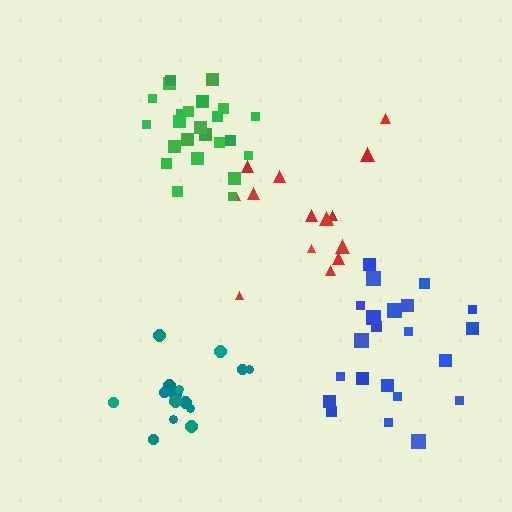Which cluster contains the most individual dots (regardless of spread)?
Green (24).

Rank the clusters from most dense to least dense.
green, teal, blue, red.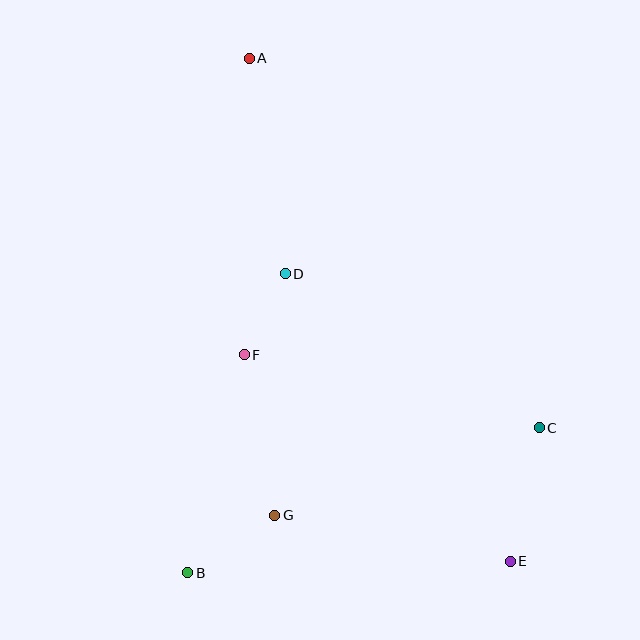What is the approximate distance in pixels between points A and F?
The distance between A and F is approximately 297 pixels.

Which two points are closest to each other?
Points D and F are closest to each other.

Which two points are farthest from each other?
Points A and E are farthest from each other.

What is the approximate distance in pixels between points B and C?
The distance between B and C is approximately 380 pixels.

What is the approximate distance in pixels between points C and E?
The distance between C and E is approximately 136 pixels.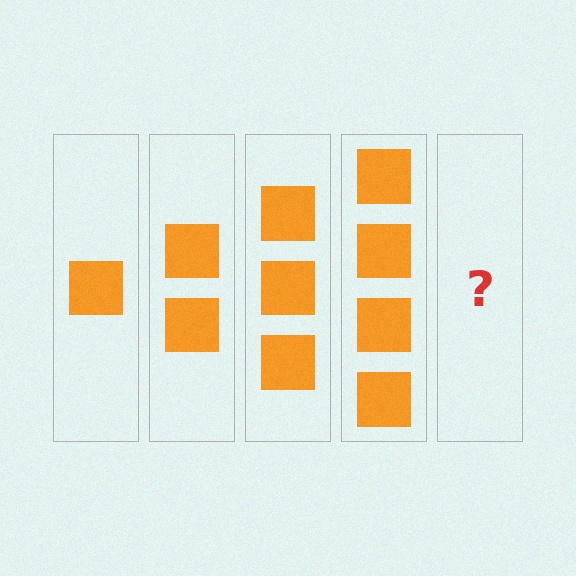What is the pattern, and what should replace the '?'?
The pattern is that each step adds one more square. The '?' should be 5 squares.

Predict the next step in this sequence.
The next step is 5 squares.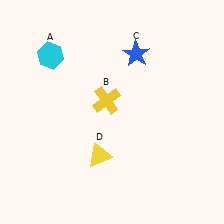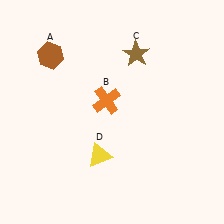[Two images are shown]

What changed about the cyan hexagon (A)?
In Image 1, A is cyan. In Image 2, it changed to brown.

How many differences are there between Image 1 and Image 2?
There are 3 differences between the two images.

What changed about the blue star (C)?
In Image 1, C is blue. In Image 2, it changed to brown.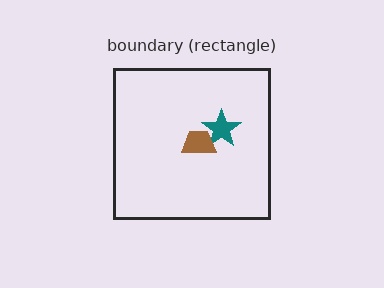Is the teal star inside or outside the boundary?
Inside.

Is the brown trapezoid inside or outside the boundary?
Inside.